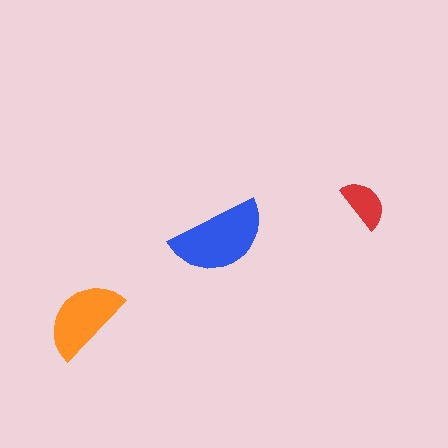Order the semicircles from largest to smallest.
the blue one, the orange one, the red one.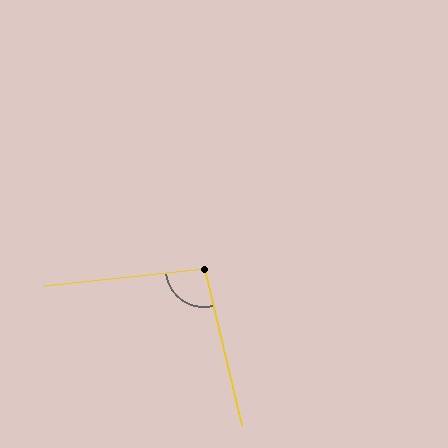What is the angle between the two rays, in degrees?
Approximately 97 degrees.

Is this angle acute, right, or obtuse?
It is obtuse.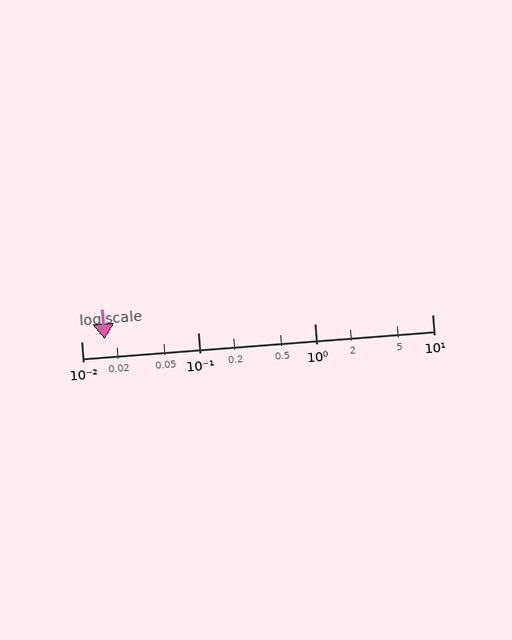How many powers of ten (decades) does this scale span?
The scale spans 3 decades, from 0.01 to 10.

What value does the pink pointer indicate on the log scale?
The pointer indicates approximately 0.016.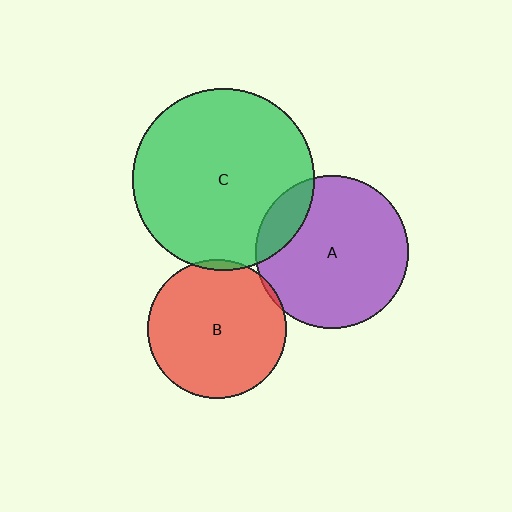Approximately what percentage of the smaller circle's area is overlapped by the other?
Approximately 15%.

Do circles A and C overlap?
Yes.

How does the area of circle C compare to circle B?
Approximately 1.7 times.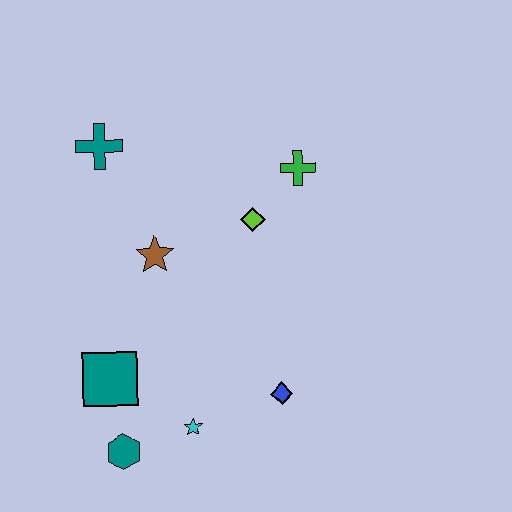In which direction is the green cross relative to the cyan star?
The green cross is above the cyan star.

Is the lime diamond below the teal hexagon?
No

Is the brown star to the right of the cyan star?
No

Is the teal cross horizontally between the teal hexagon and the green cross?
No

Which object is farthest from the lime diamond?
The teal hexagon is farthest from the lime diamond.